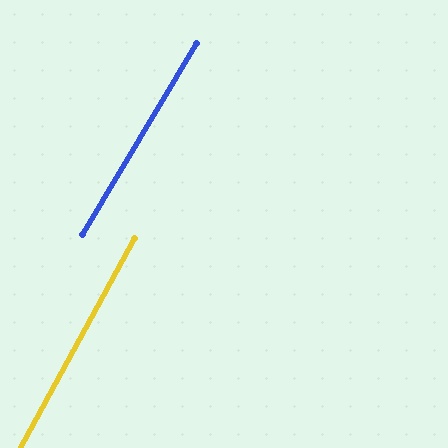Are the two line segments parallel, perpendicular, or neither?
Parallel — their directions differ by only 2.0°.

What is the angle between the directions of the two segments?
Approximately 2 degrees.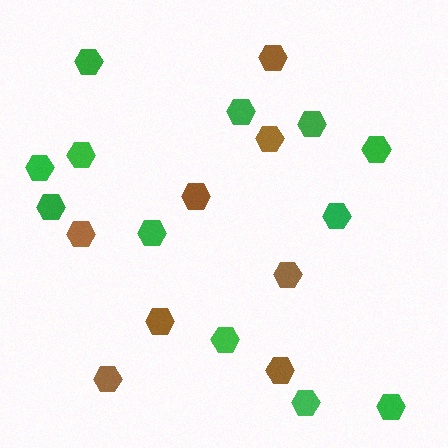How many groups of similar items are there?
There are 2 groups: one group of brown hexagons (8) and one group of green hexagons (12).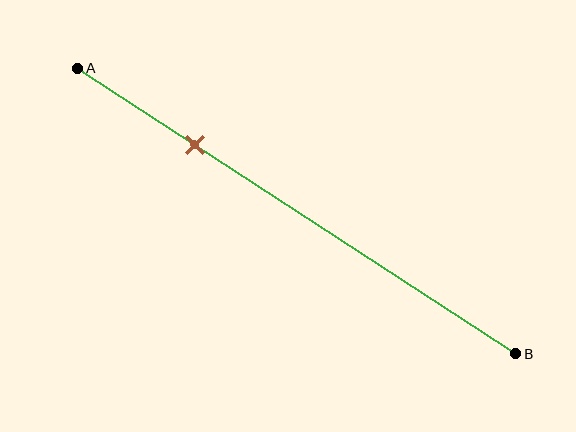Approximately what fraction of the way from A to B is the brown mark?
The brown mark is approximately 25% of the way from A to B.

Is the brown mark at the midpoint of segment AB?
No, the mark is at about 25% from A, not at the 50% midpoint.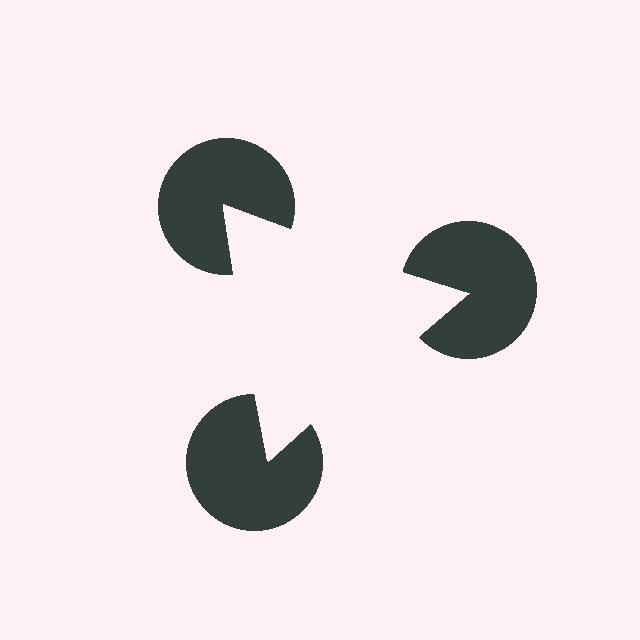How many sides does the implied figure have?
3 sides.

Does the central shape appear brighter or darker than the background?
It typically appears slightly brighter than the background, even though no actual brightness change is drawn.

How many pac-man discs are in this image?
There are 3 — one at each vertex of the illusory triangle.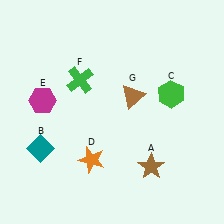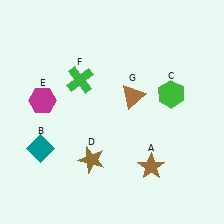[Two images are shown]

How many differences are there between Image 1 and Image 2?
There is 1 difference between the two images.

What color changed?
The star (D) changed from orange in Image 1 to brown in Image 2.